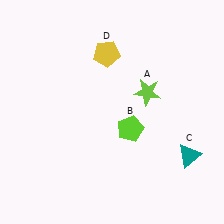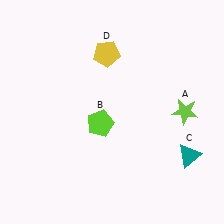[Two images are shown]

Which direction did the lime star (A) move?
The lime star (A) moved right.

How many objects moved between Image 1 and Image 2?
2 objects moved between the two images.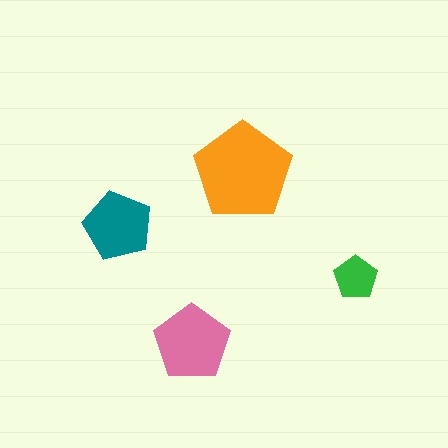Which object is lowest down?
The pink pentagon is bottommost.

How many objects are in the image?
There are 4 objects in the image.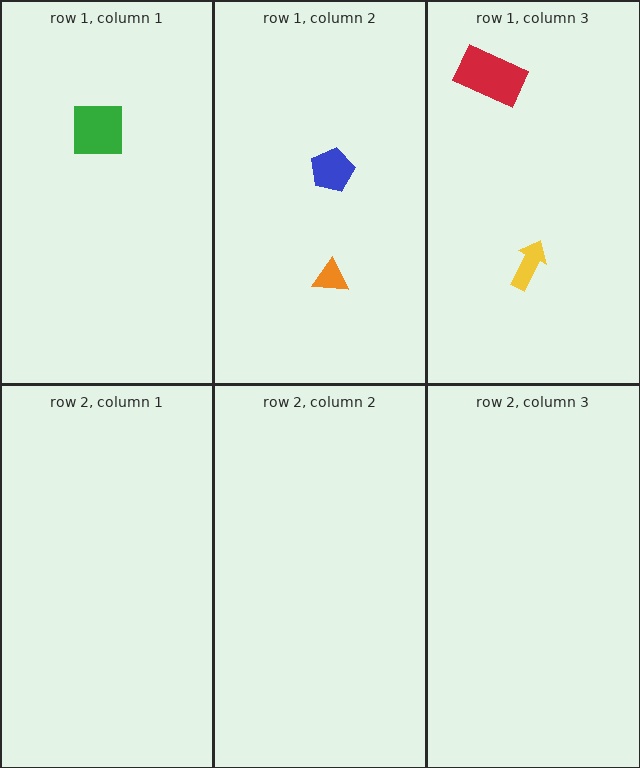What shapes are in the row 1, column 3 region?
The red rectangle, the yellow arrow.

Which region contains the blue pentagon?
The row 1, column 2 region.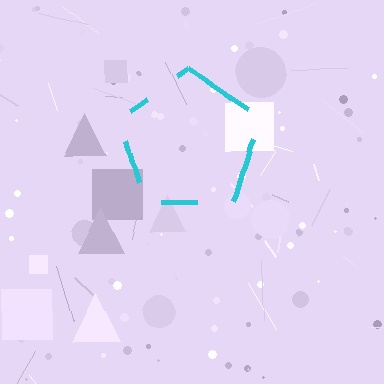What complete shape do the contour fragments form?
The contour fragments form a pentagon.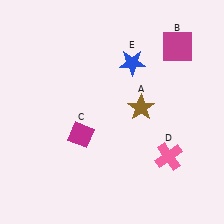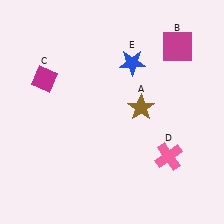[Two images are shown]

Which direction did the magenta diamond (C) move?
The magenta diamond (C) moved up.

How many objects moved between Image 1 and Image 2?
1 object moved between the two images.